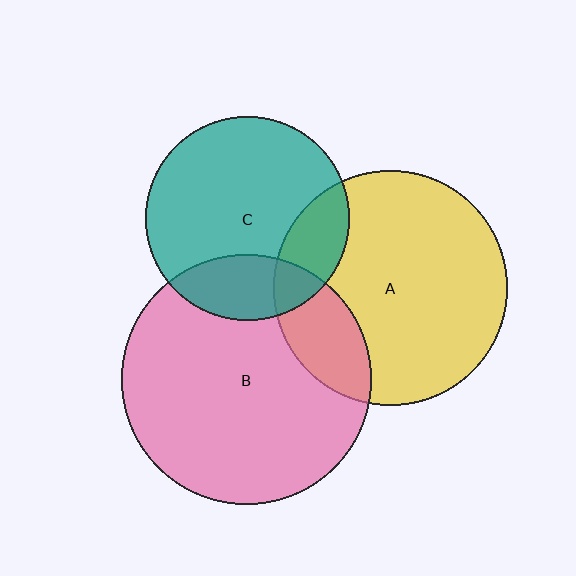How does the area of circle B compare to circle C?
Approximately 1.5 times.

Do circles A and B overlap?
Yes.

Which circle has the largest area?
Circle B (pink).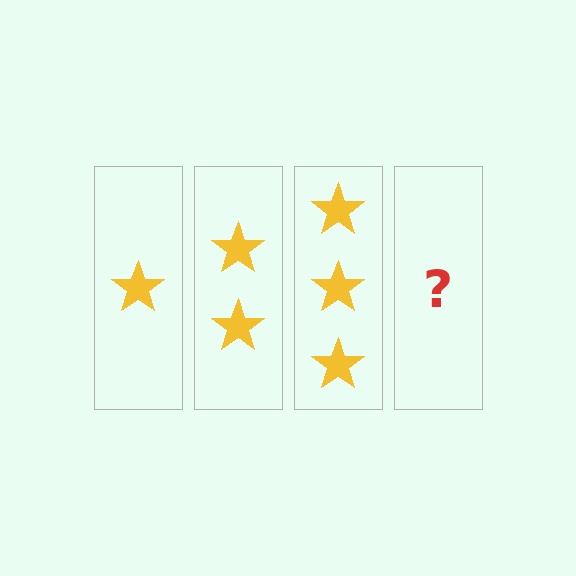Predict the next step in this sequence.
The next step is 4 stars.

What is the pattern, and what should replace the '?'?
The pattern is that each step adds one more star. The '?' should be 4 stars.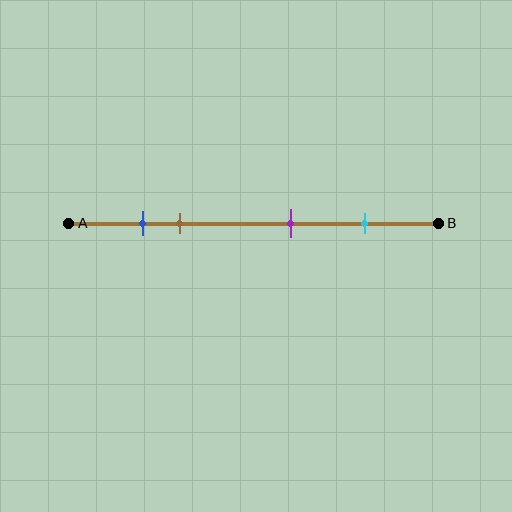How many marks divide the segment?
There are 4 marks dividing the segment.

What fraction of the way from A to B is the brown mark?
The brown mark is approximately 30% (0.3) of the way from A to B.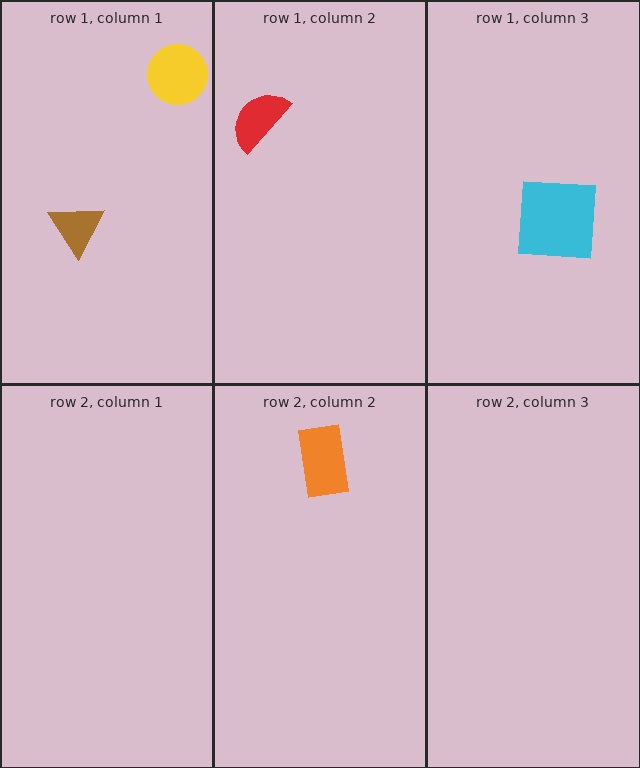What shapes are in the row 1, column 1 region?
The brown triangle, the yellow circle.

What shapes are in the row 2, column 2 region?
The orange rectangle.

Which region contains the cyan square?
The row 1, column 3 region.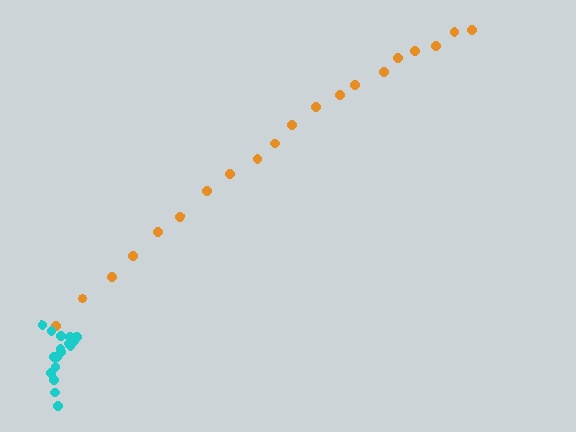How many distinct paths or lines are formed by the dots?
There are 2 distinct paths.